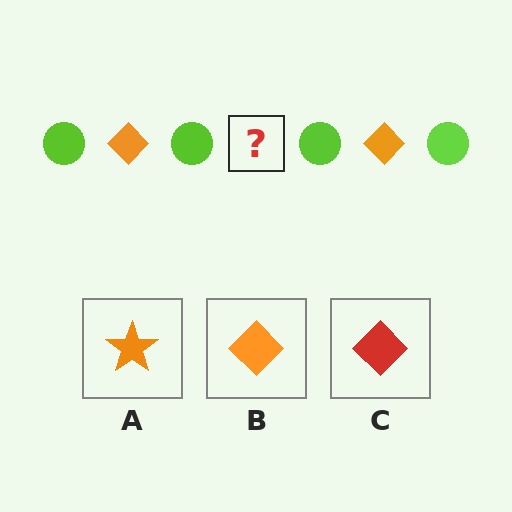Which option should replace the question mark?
Option B.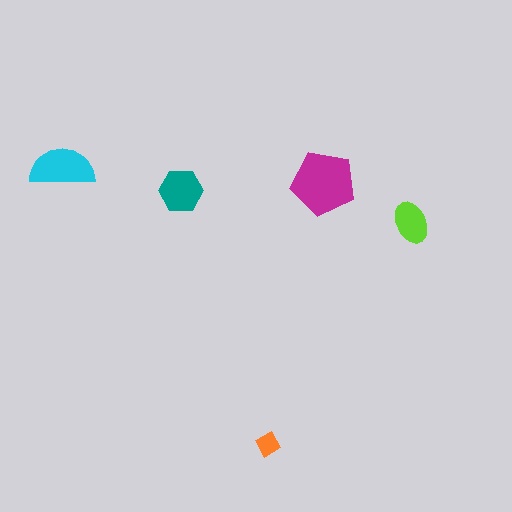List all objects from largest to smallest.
The magenta pentagon, the cyan semicircle, the teal hexagon, the lime ellipse, the orange diamond.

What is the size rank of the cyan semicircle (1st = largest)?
2nd.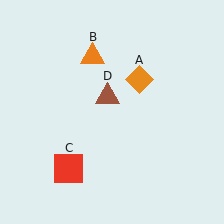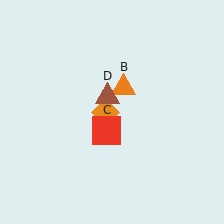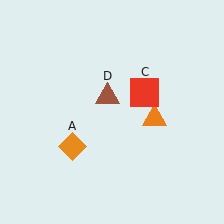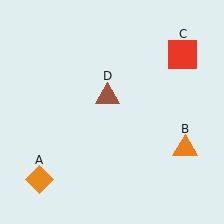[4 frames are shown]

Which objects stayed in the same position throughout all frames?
Brown triangle (object D) remained stationary.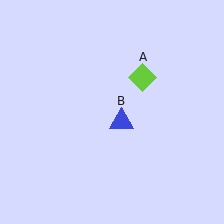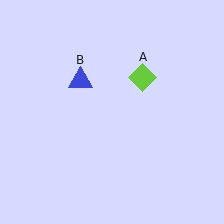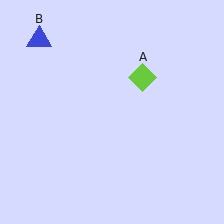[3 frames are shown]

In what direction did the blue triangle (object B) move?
The blue triangle (object B) moved up and to the left.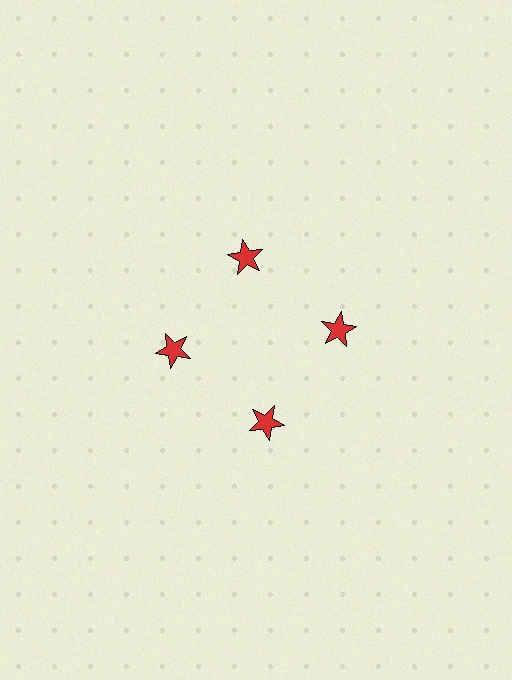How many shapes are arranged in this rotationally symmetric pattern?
There are 4 shapes, arranged in 4 groups of 1.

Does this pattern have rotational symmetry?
Yes, this pattern has 4-fold rotational symmetry. It looks the same after rotating 90 degrees around the center.